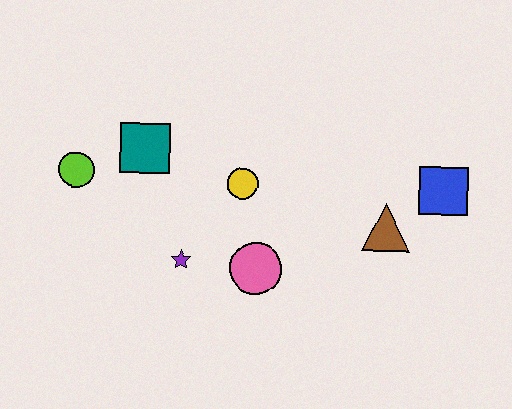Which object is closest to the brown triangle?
The blue square is closest to the brown triangle.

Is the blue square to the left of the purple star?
No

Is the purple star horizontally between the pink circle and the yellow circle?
No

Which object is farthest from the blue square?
The lime circle is farthest from the blue square.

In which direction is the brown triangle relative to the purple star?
The brown triangle is to the right of the purple star.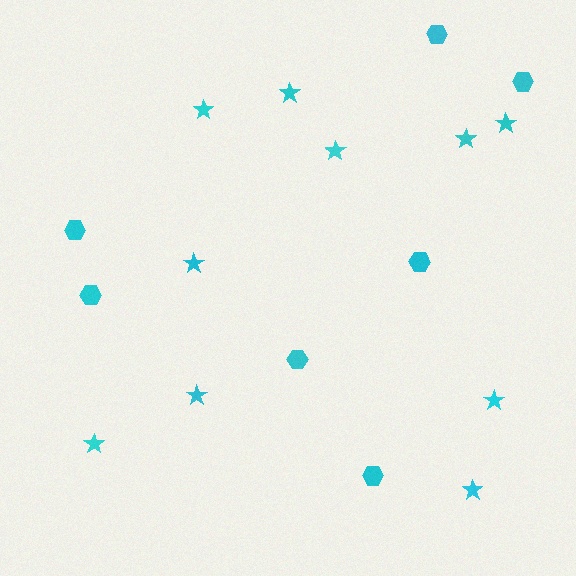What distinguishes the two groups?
There are 2 groups: one group of hexagons (7) and one group of stars (10).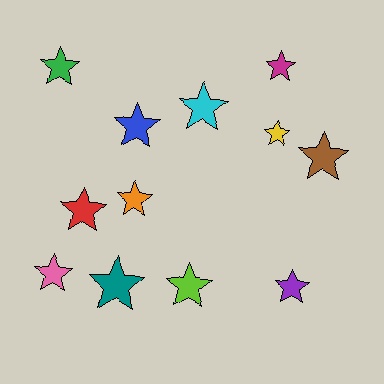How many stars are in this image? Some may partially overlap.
There are 12 stars.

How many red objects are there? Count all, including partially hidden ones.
There is 1 red object.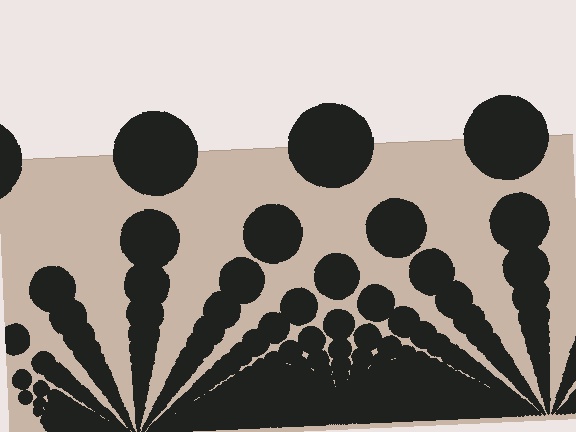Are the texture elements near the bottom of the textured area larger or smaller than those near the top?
Smaller. The gradient is inverted — elements near the bottom are smaller and denser.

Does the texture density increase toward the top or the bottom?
Density increases toward the bottom.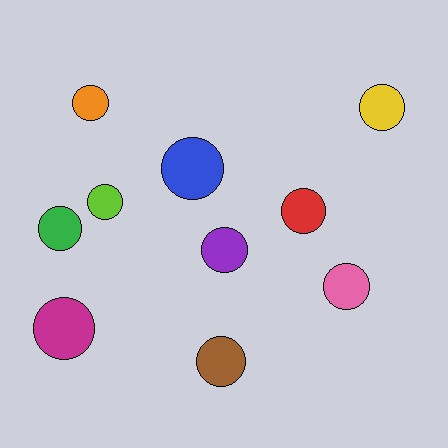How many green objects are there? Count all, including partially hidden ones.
There is 1 green object.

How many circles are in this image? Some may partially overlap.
There are 10 circles.